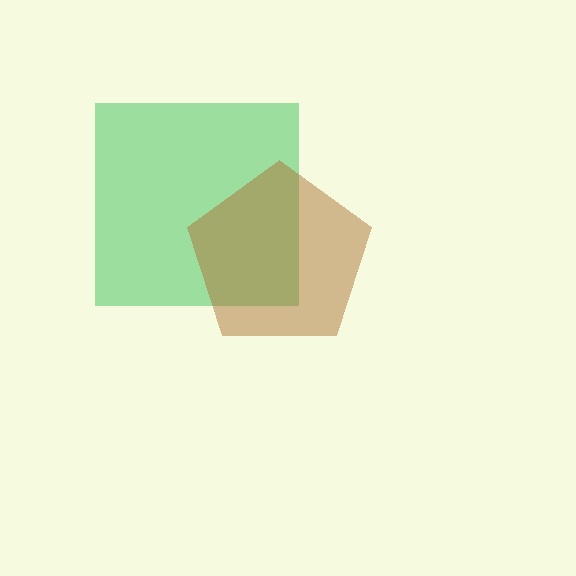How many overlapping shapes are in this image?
There are 2 overlapping shapes in the image.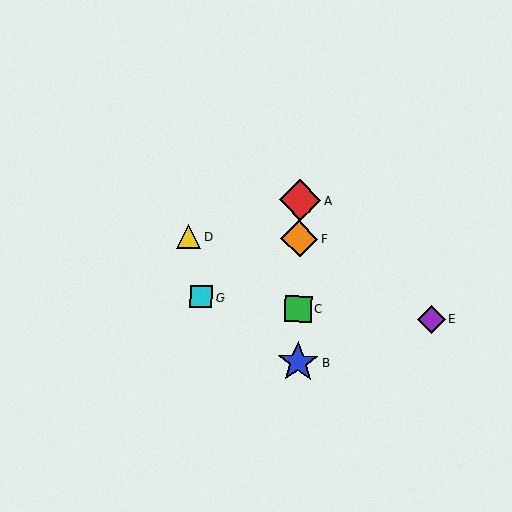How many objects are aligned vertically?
4 objects (A, B, C, F) are aligned vertically.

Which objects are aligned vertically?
Objects A, B, C, F are aligned vertically.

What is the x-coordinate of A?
Object A is at x≈300.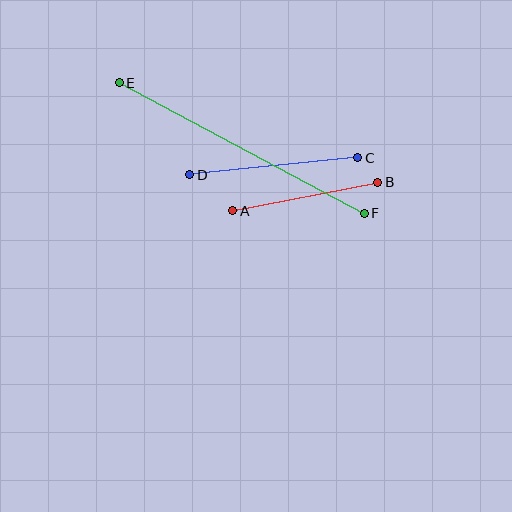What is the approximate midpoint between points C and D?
The midpoint is at approximately (274, 166) pixels.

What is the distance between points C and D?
The distance is approximately 169 pixels.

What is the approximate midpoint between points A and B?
The midpoint is at approximately (305, 196) pixels.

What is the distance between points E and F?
The distance is approximately 277 pixels.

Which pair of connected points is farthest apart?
Points E and F are farthest apart.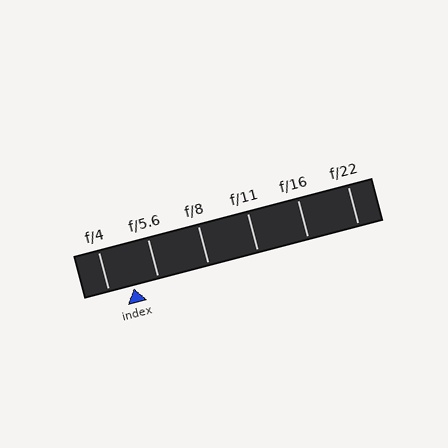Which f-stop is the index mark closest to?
The index mark is closest to f/4.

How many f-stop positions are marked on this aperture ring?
There are 6 f-stop positions marked.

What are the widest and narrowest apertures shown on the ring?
The widest aperture shown is f/4 and the narrowest is f/22.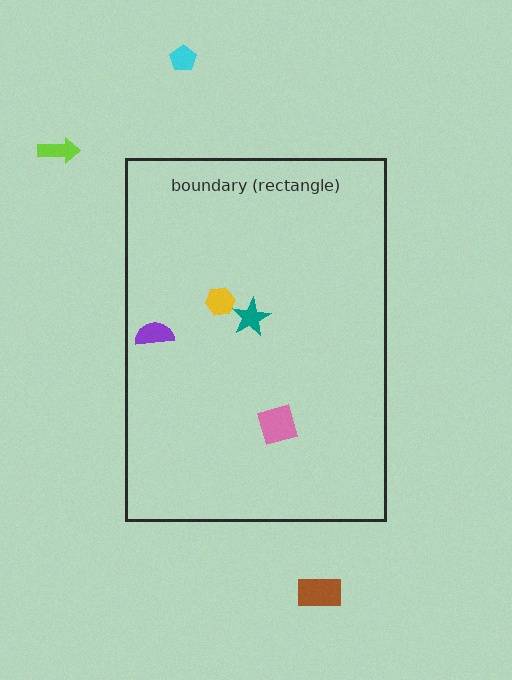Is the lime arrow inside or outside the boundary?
Outside.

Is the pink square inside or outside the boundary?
Inside.